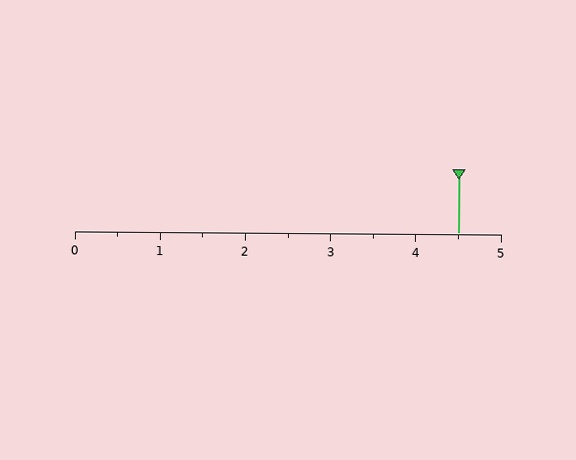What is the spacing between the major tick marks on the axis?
The major ticks are spaced 1 apart.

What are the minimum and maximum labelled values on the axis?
The axis runs from 0 to 5.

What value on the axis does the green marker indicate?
The marker indicates approximately 4.5.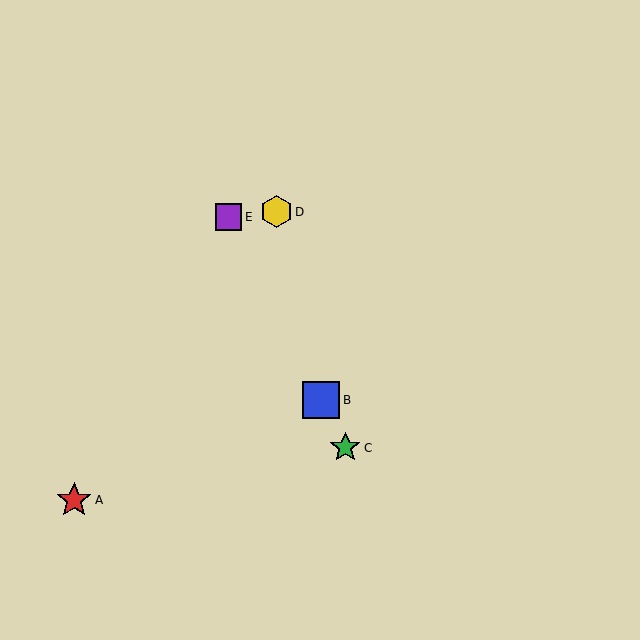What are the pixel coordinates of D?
Object D is at (276, 212).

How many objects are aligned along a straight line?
3 objects (B, C, E) are aligned along a straight line.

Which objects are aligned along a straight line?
Objects B, C, E are aligned along a straight line.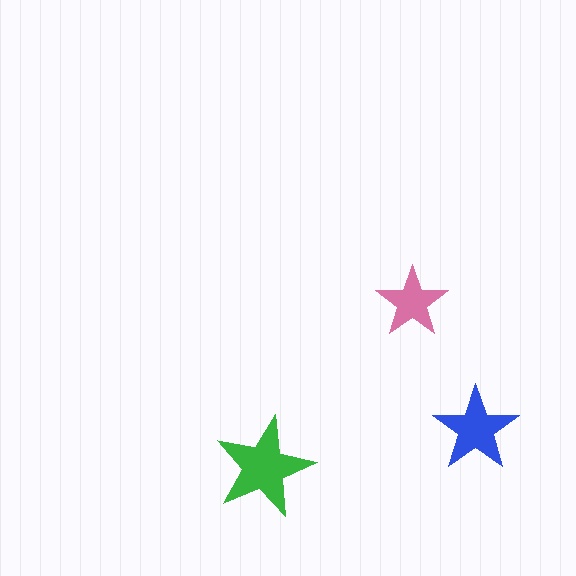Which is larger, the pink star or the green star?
The green one.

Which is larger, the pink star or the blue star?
The blue one.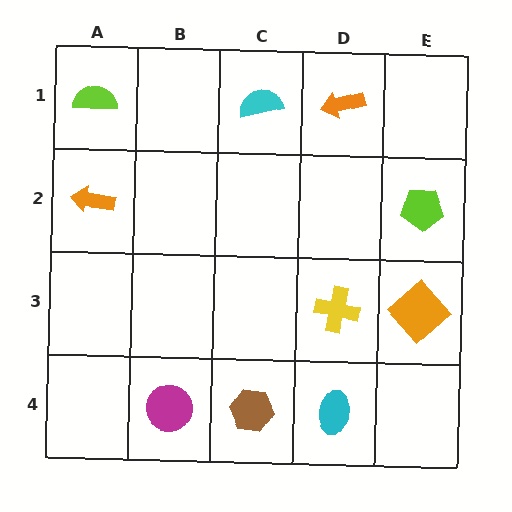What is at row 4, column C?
A brown hexagon.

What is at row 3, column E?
An orange diamond.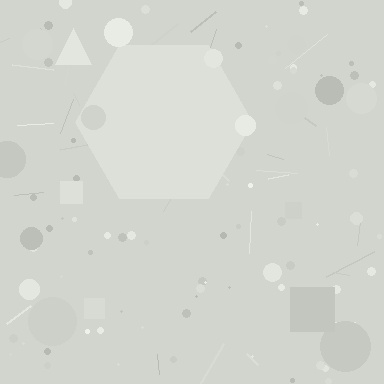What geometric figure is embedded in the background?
A hexagon is embedded in the background.